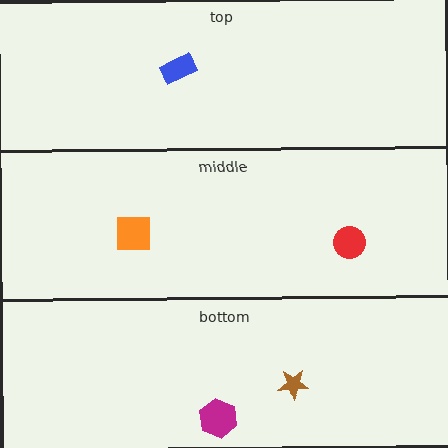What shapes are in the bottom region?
The magenta hexagon, the brown star.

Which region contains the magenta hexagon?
The bottom region.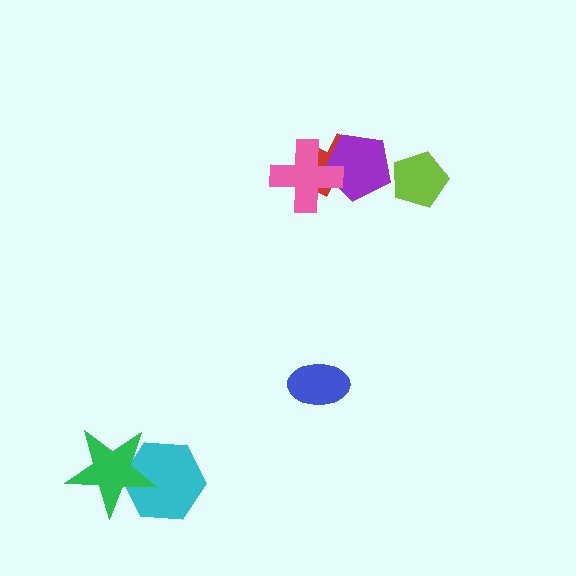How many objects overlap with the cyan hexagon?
1 object overlaps with the cyan hexagon.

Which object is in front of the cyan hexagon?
The green star is in front of the cyan hexagon.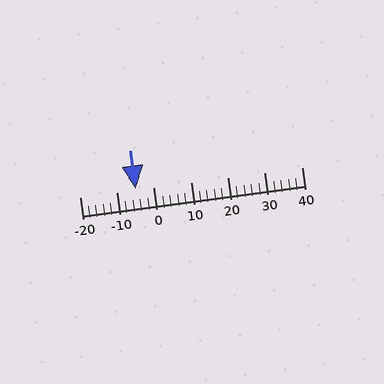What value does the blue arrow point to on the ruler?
The blue arrow points to approximately -5.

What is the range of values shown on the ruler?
The ruler shows values from -20 to 40.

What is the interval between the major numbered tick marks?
The major tick marks are spaced 10 units apart.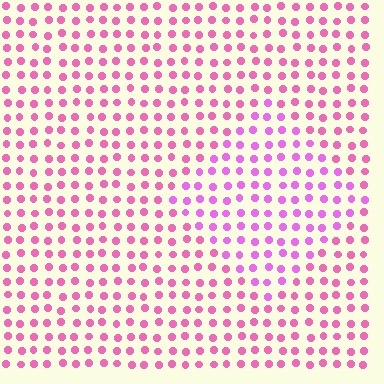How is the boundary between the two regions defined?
The boundary is defined purely by a slight shift in hue (about 25 degrees). Spacing, size, and orientation are identical on both sides.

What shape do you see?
I see a diamond.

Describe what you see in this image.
The image is filled with small pink elements in a uniform arrangement. A diamond-shaped region is visible where the elements are tinted to a slightly different hue, forming a subtle color boundary.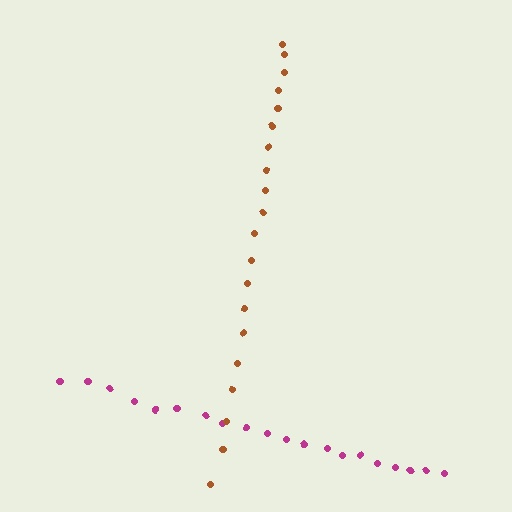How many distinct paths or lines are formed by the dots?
There are 2 distinct paths.